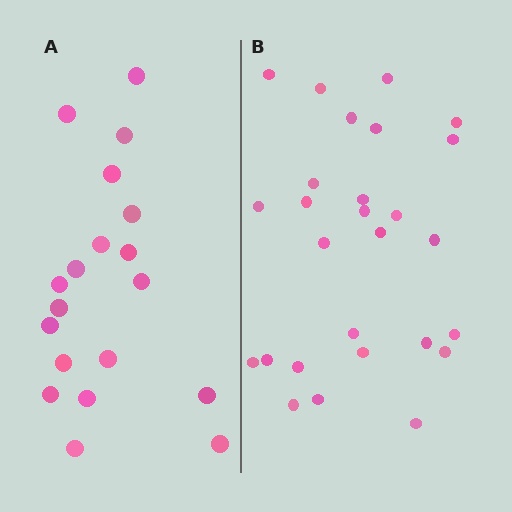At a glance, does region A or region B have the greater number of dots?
Region B (the right region) has more dots.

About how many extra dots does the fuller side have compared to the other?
Region B has roughly 8 or so more dots than region A.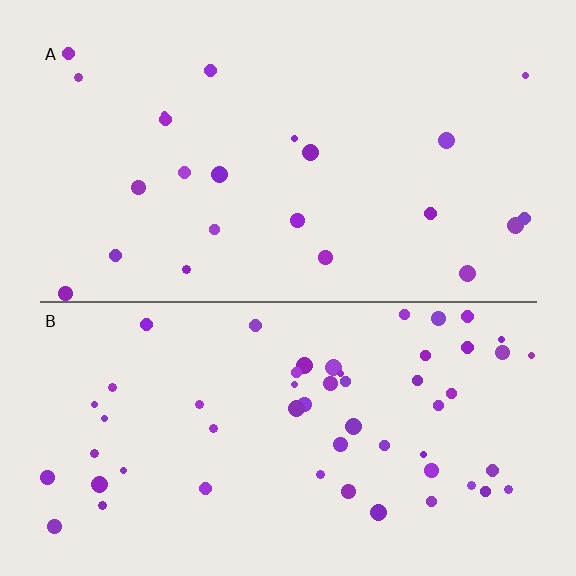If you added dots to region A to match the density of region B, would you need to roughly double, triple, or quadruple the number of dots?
Approximately double.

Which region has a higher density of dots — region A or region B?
B (the bottom).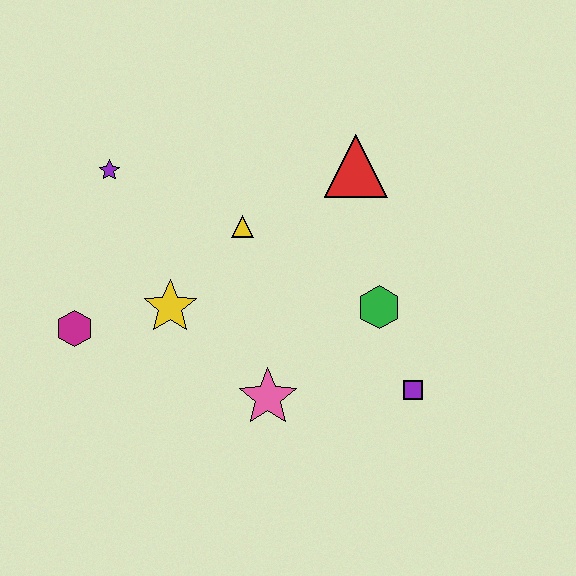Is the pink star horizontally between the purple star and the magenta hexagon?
No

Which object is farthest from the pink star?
The purple star is farthest from the pink star.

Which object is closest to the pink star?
The yellow star is closest to the pink star.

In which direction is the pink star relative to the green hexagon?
The pink star is to the left of the green hexagon.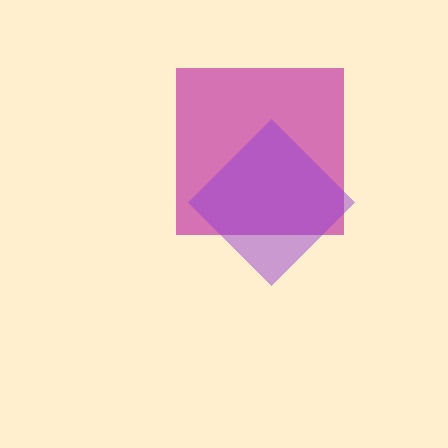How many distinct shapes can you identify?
There are 2 distinct shapes: a magenta square, a purple diamond.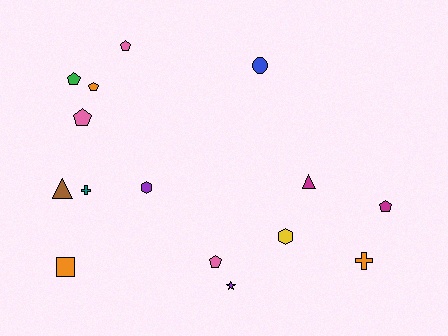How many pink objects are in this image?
There are 3 pink objects.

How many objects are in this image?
There are 15 objects.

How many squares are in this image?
There is 1 square.